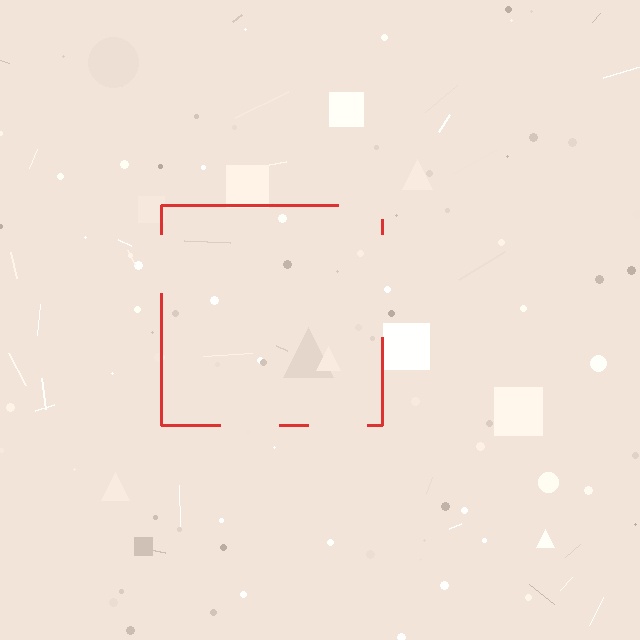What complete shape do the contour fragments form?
The contour fragments form a square.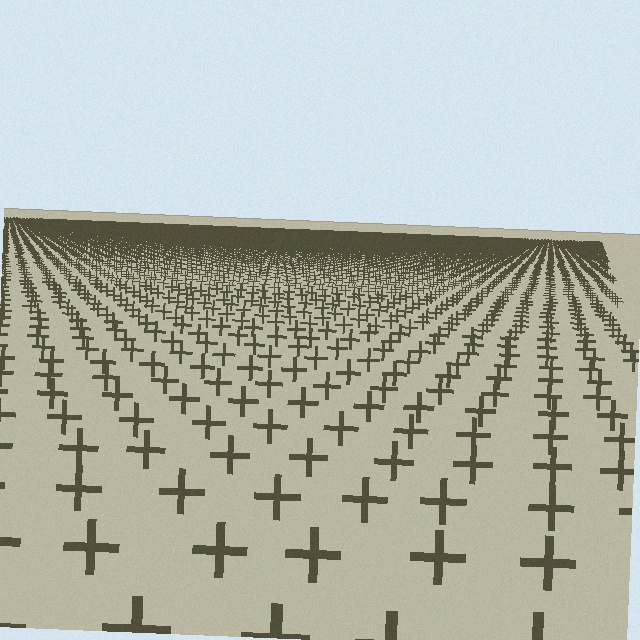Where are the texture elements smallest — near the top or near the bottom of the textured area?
Near the top.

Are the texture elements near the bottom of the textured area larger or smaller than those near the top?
Larger. Near the bottom, elements are closer to the viewer and appear at a bigger on-screen size.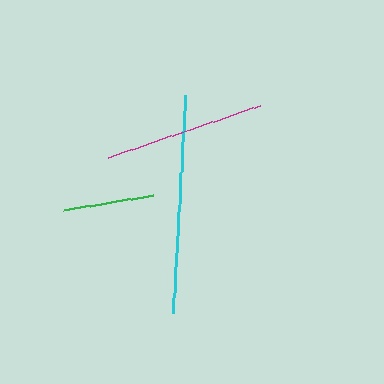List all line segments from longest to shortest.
From longest to shortest: cyan, magenta, green.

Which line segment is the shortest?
The green line is the shortest at approximately 91 pixels.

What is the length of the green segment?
The green segment is approximately 91 pixels long.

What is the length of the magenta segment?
The magenta segment is approximately 162 pixels long.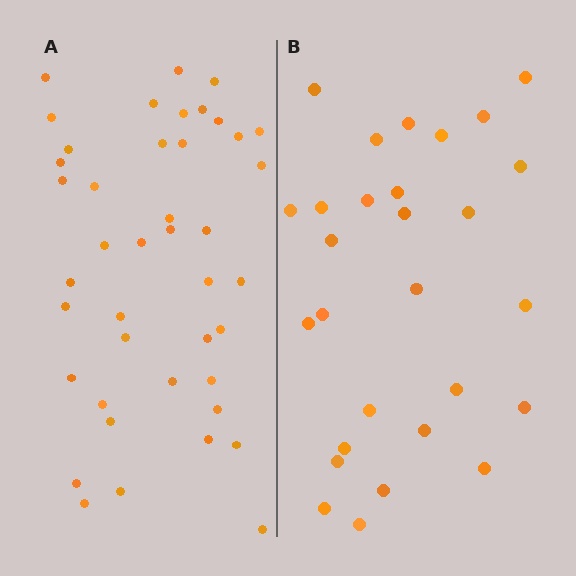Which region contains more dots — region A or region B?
Region A (the left region) has more dots.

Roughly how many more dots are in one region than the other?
Region A has approximately 15 more dots than region B.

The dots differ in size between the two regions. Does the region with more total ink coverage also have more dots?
No. Region B has more total ink coverage because its dots are larger, but region A actually contains more individual dots. Total area can be misleading — the number of items is what matters here.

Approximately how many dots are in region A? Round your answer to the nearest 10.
About 40 dots. (The exact count is 42, which rounds to 40.)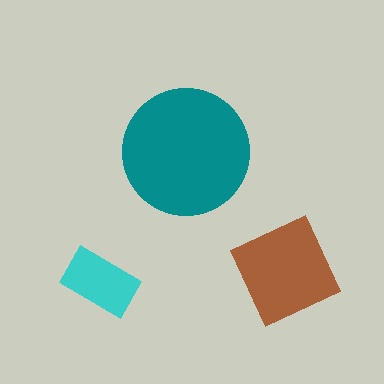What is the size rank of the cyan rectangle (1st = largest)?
3rd.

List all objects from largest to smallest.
The teal circle, the brown diamond, the cyan rectangle.